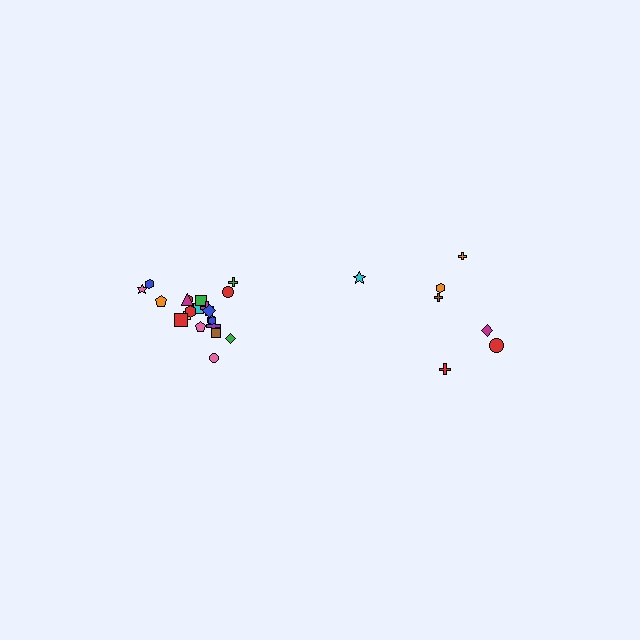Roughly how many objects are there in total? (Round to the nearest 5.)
Roughly 30 objects in total.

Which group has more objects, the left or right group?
The left group.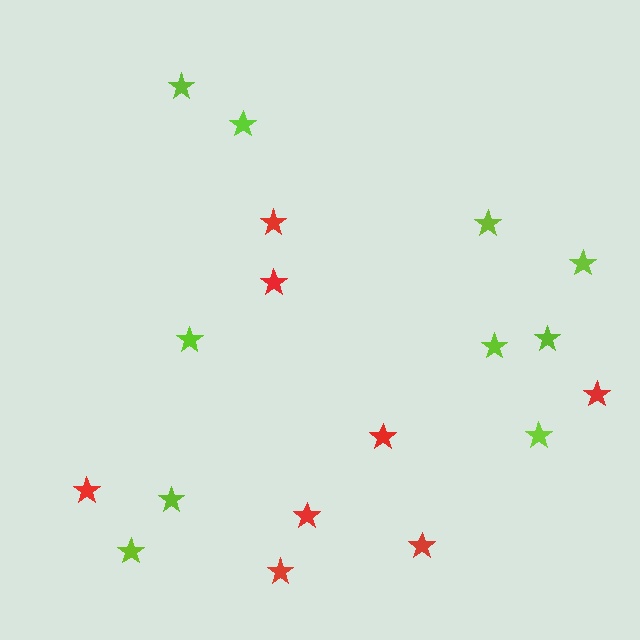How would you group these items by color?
There are 2 groups: one group of red stars (8) and one group of lime stars (10).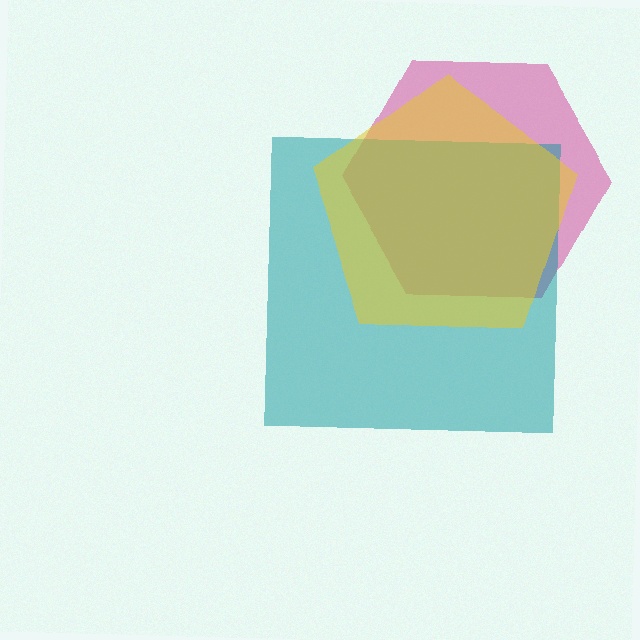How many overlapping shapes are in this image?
There are 3 overlapping shapes in the image.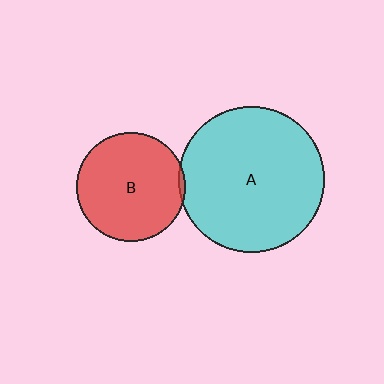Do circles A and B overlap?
Yes.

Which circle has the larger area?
Circle A (cyan).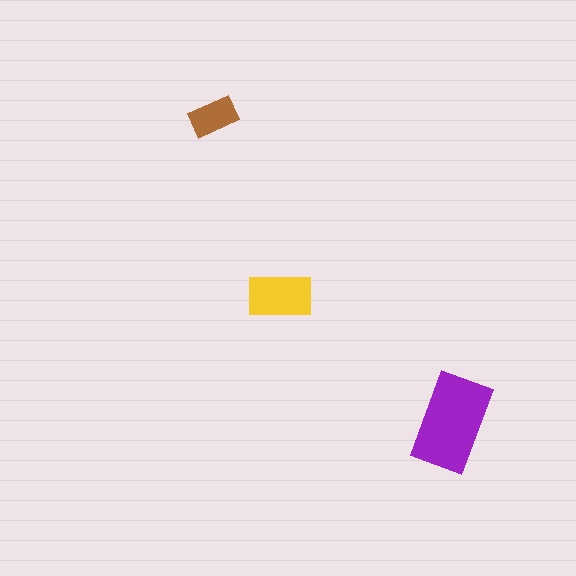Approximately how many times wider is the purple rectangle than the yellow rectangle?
About 1.5 times wider.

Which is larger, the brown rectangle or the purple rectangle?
The purple one.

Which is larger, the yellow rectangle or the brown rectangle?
The yellow one.